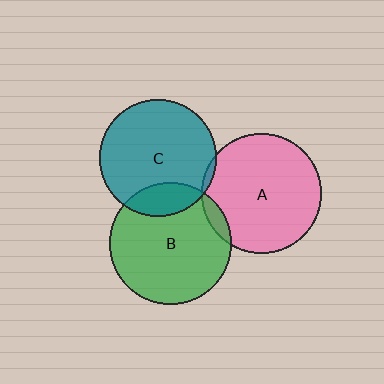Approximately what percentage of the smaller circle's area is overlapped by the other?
Approximately 15%.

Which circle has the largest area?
Circle B (green).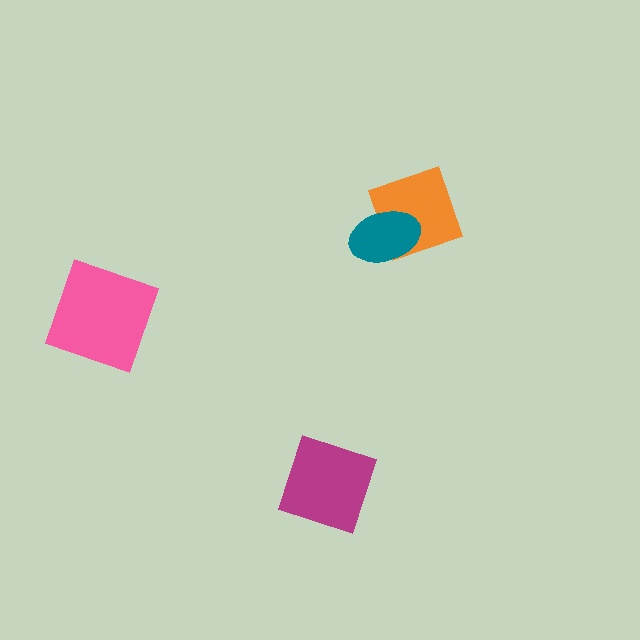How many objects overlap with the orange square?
1 object overlaps with the orange square.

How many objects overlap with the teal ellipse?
1 object overlaps with the teal ellipse.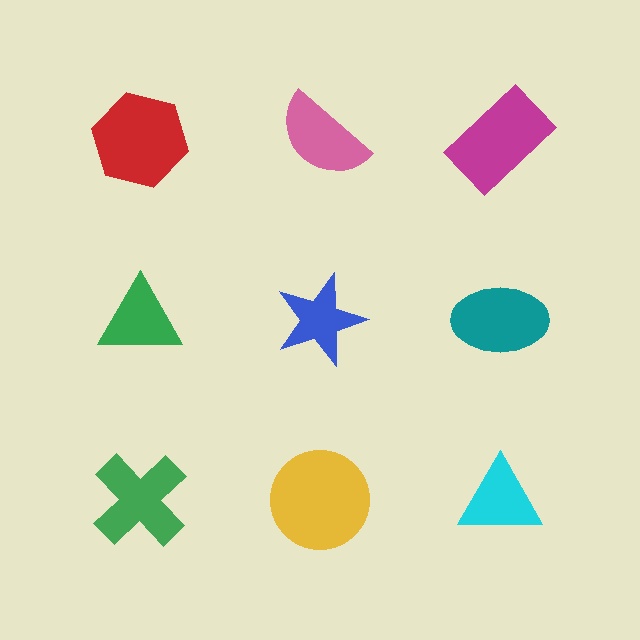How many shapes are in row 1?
3 shapes.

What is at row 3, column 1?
A green cross.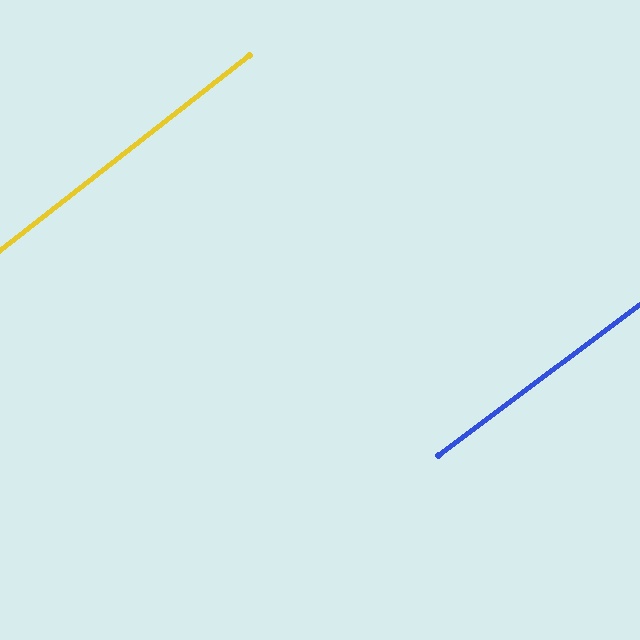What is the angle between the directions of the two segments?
Approximately 1 degree.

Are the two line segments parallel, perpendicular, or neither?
Parallel — their directions differ by only 1.0°.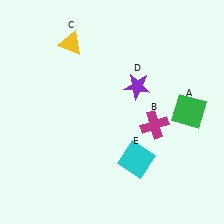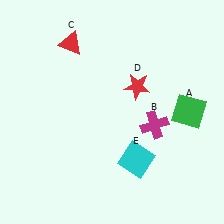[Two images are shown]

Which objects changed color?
C changed from yellow to red. D changed from purple to red.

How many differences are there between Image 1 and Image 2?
There are 2 differences between the two images.